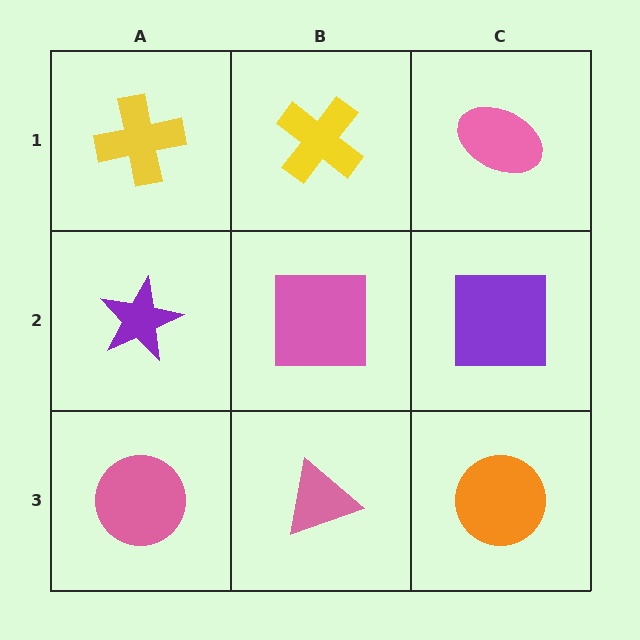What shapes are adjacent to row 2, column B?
A yellow cross (row 1, column B), a pink triangle (row 3, column B), a purple star (row 2, column A), a purple square (row 2, column C).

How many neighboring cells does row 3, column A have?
2.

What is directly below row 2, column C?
An orange circle.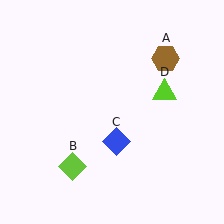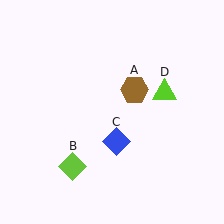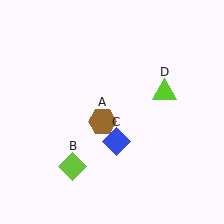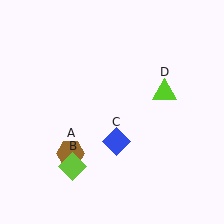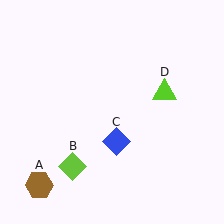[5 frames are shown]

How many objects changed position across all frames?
1 object changed position: brown hexagon (object A).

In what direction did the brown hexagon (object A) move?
The brown hexagon (object A) moved down and to the left.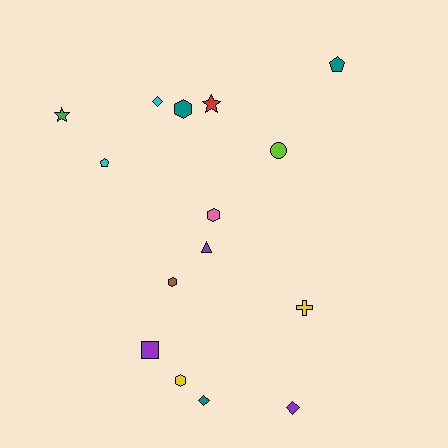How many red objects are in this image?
There is 1 red object.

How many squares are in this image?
There is 1 square.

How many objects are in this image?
There are 15 objects.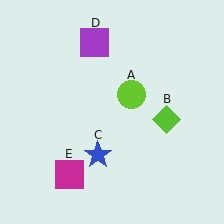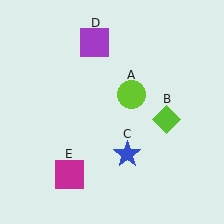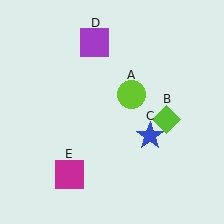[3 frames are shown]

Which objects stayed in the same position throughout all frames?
Lime circle (object A) and lime diamond (object B) and purple square (object D) and magenta square (object E) remained stationary.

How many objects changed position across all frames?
1 object changed position: blue star (object C).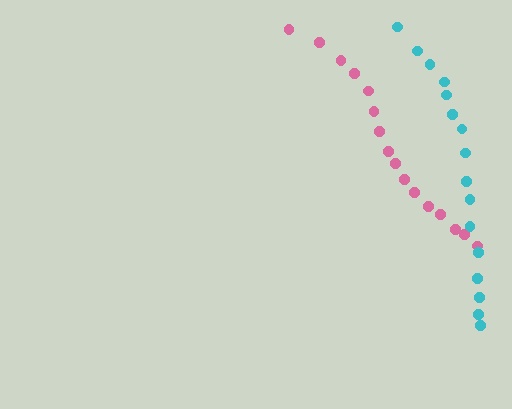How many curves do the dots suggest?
There are 2 distinct paths.